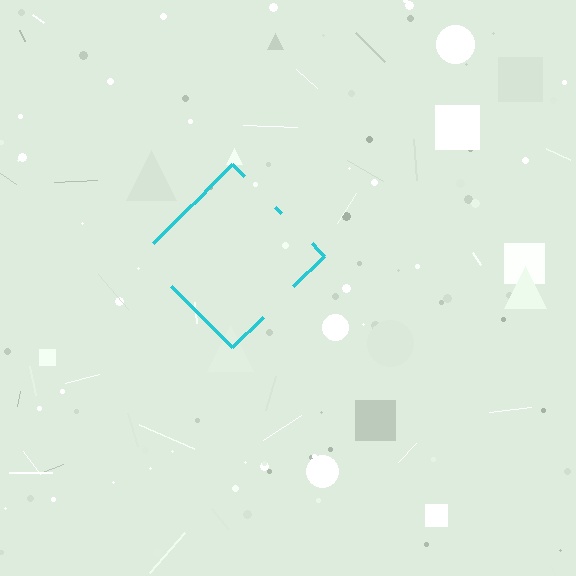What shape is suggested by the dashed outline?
The dashed outline suggests a diamond.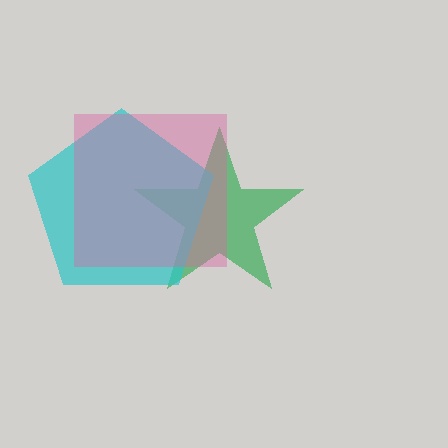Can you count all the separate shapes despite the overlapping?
Yes, there are 3 separate shapes.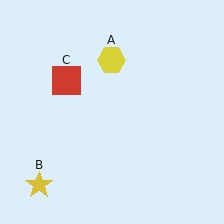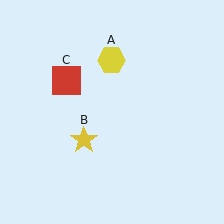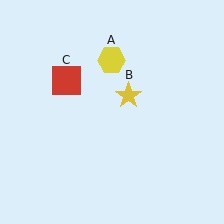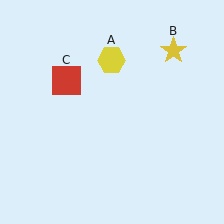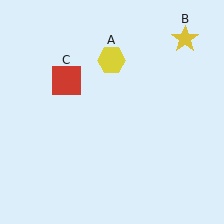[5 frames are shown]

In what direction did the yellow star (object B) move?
The yellow star (object B) moved up and to the right.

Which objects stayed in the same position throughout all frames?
Yellow hexagon (object A) and red square (object C) remained stationary.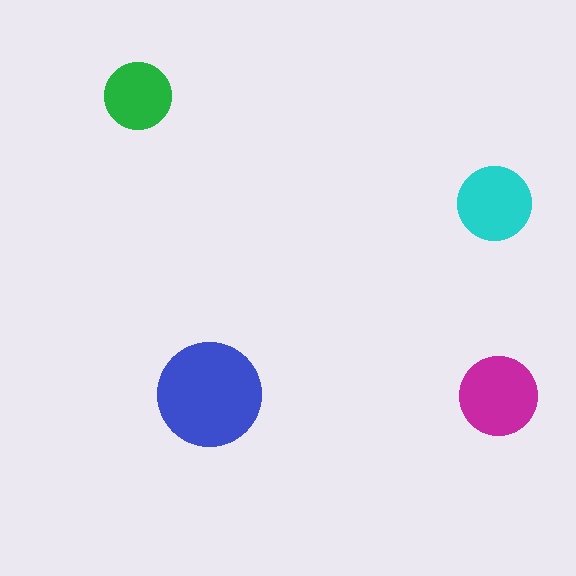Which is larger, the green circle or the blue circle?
The blue one.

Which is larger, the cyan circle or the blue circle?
The blue one.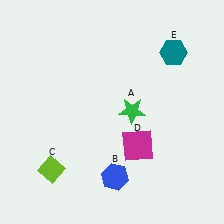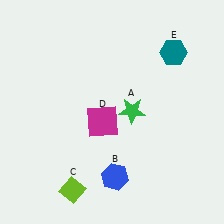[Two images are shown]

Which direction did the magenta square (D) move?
The magenta square (D) moved left.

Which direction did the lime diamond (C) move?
The lime diamond (C) moved right.